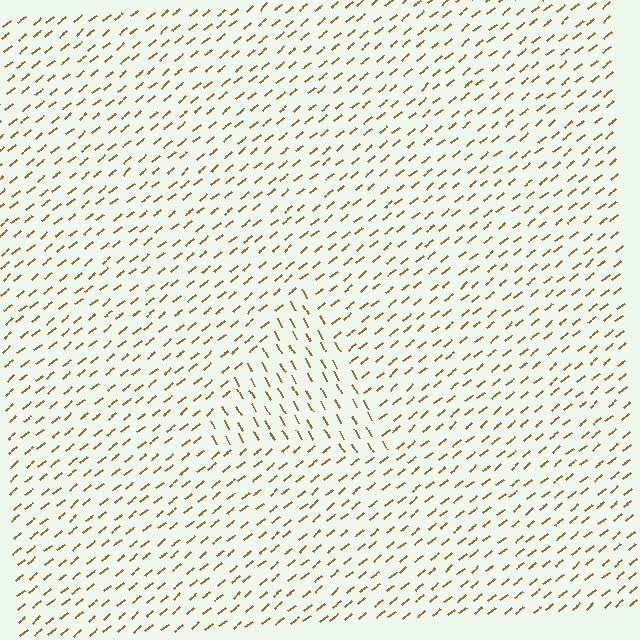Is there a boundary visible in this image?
Yes, there is a texture boundary formed by a change in line orientation.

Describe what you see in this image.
The image is filled with small brown line segments. A triangle region in the image has lines oriented differently from the surrounding lines, creating a visible texture boundary.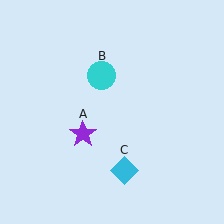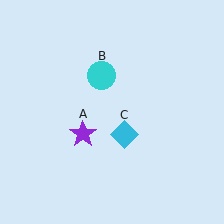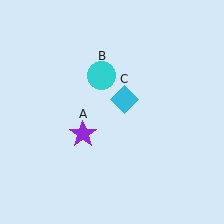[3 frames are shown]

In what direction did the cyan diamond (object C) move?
The cyan diamond (object C) moved up.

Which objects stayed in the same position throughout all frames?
Purple star (object A) and cyan circle (object B) remained stationary.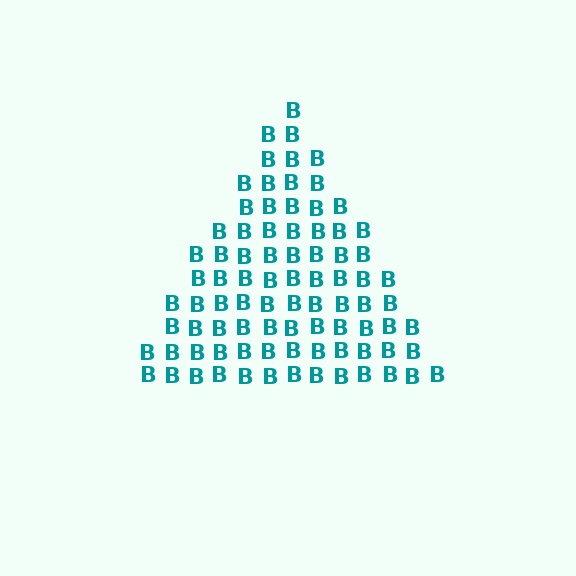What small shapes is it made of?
It is made of small letter B's.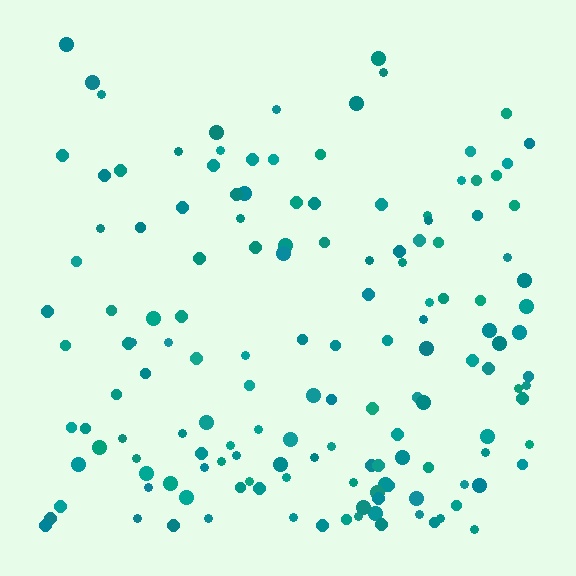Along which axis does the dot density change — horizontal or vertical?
Vertical.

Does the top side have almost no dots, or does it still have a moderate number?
Still a moderate number, just noticeably fewer than the bottom.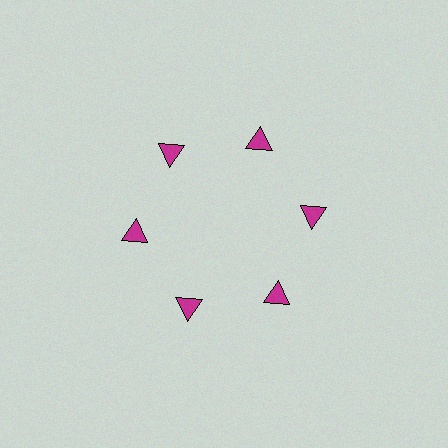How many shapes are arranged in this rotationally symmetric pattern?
There are 6 shapes, arranged in 6 groups of 1.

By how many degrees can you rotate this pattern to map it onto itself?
The pattern maps onto itself every 60 degrees of rotation.